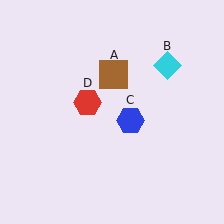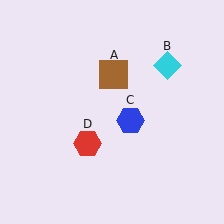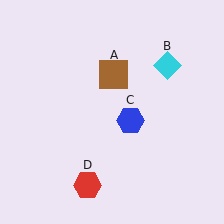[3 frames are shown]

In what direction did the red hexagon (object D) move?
The red hexagon (object D) moved down.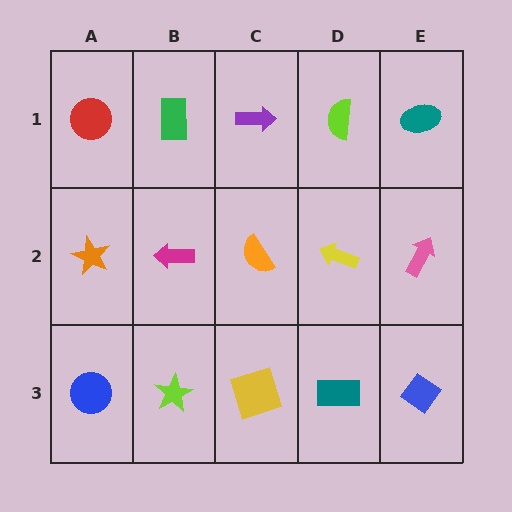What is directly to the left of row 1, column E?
A lime semicircle.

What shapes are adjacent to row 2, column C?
A purple arrow (row 1, column C), a yellow square (row 3, column C), a magenta arrow (row 2, column B), a yellow arrow (row 2, column D).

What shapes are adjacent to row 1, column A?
An orange star (row 2, column A), a green rectangle (row 1, column B).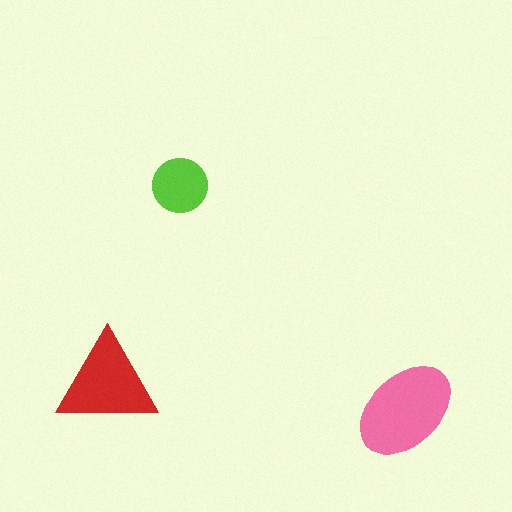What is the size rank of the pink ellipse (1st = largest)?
1st.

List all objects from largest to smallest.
The pink ellipse, the red triangle, the lime circle.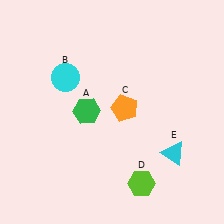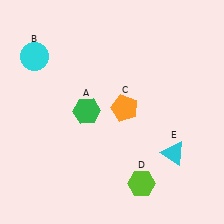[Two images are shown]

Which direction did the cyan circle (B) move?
The cyan circle (B) moved left.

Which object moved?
The cyan circle (B) moved left.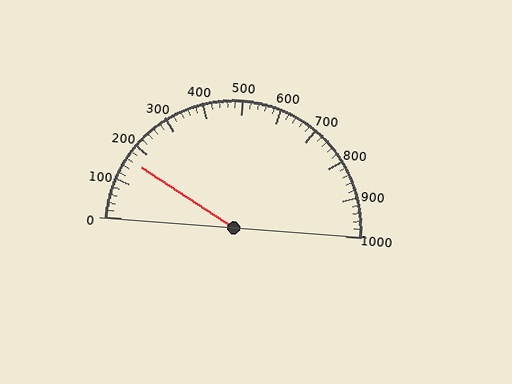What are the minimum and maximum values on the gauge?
The gauge ranges from 0 to 1000.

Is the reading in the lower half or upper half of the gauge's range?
The reading is in the lower half of the range (0 to 1000).